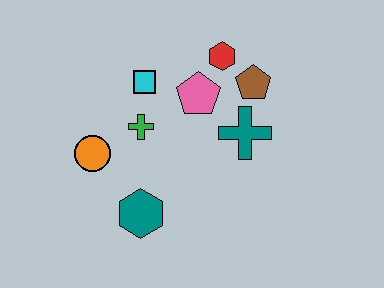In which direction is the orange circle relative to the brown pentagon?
The orange circle is to the left of the brown pentagon.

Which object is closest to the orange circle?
The green cross is closest to the orange circle.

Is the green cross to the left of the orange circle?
No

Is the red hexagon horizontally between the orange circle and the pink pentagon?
No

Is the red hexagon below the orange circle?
No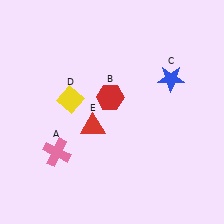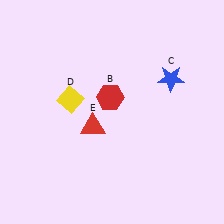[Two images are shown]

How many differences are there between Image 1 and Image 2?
There is 1 difference between the two images.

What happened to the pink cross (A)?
The pink cross (A) was removed in Image 2. It was in the bottom-left area of Image 1.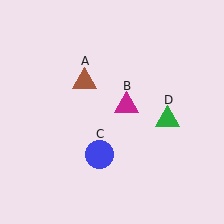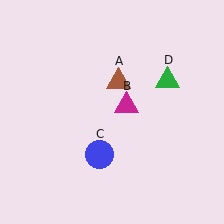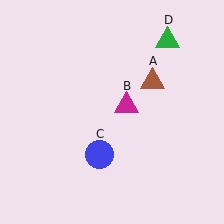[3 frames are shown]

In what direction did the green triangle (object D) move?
The green triangle (object D) moved up.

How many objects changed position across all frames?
2 objects changed position: brown triangle (object A), green triangle (object D).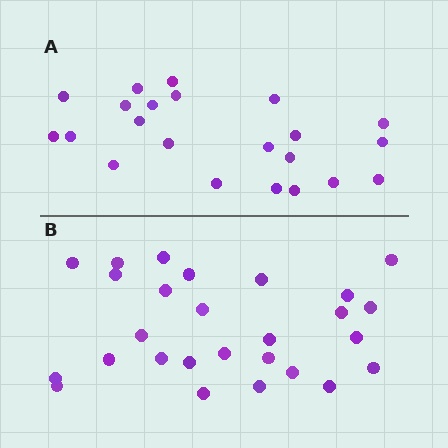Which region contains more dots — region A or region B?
Region B (the bottom region) has more dots.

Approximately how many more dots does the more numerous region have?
Region B has about 5 more dots than region A.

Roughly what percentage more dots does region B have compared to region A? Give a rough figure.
About 25% more.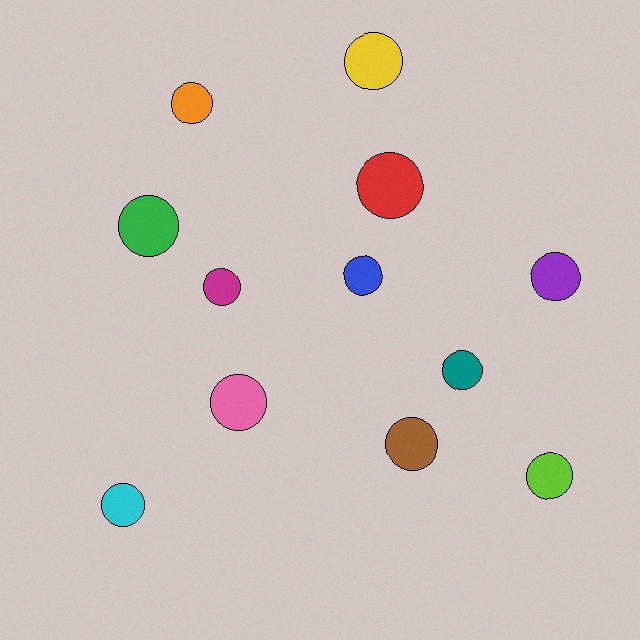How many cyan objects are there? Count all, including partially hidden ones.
There is 1 cyan object.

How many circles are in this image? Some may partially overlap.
There are 12 circles.